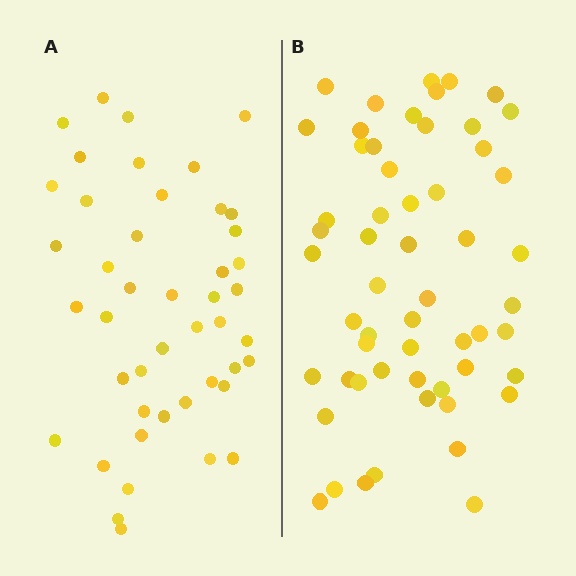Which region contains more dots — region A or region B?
Region B (the right region) has more dots.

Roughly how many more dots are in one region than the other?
Region B has roughly 12 or so more dots than region A.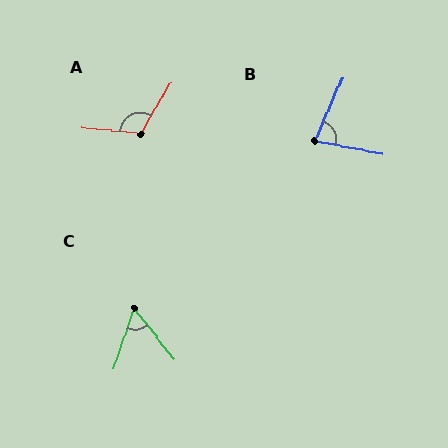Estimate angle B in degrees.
Approximately 77 degrees.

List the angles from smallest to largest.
C (57°), B (77°), A (114°).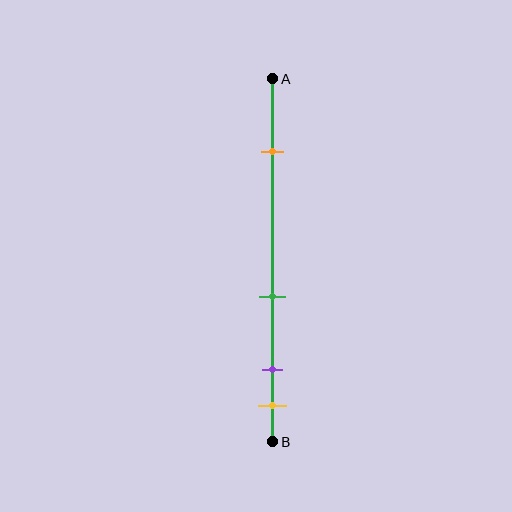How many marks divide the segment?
There are 4 marks dividing the segment.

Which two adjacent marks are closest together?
The purple and yellow marks are the closest adjacent pair.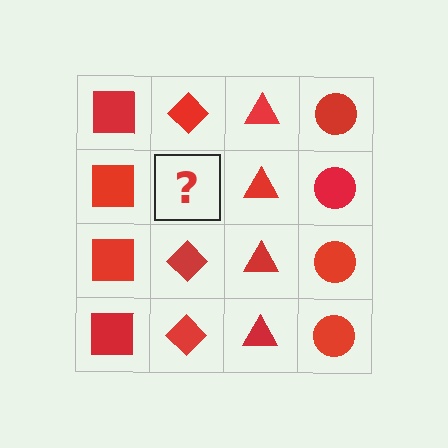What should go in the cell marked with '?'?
The missing cell should contain a red diamond.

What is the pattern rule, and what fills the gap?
The rule is that each column has a consistent shape. The gap should be filled with a red diamond.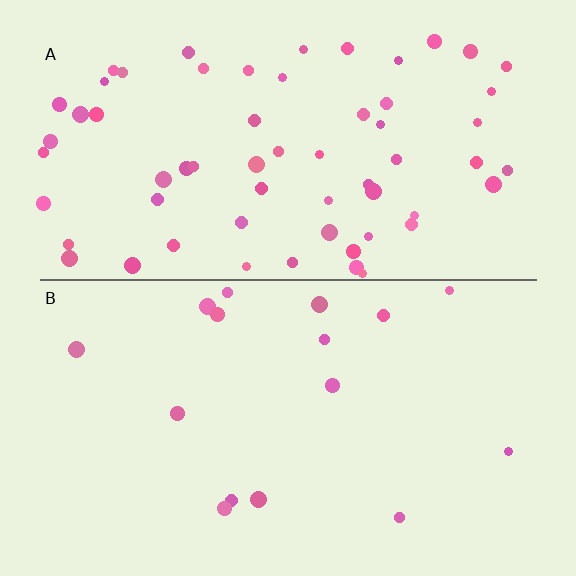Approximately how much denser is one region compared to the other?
Approximately 3.9× — region A over region B.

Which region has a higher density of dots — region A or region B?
A (the top).